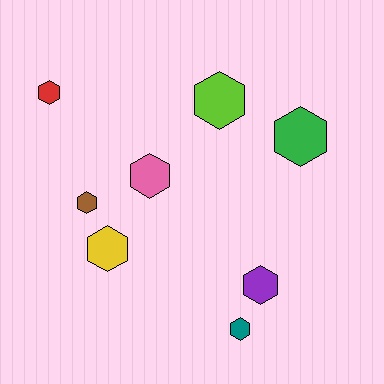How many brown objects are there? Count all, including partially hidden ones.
There is 1 brown object.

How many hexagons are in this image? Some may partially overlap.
There are 8 hexagons.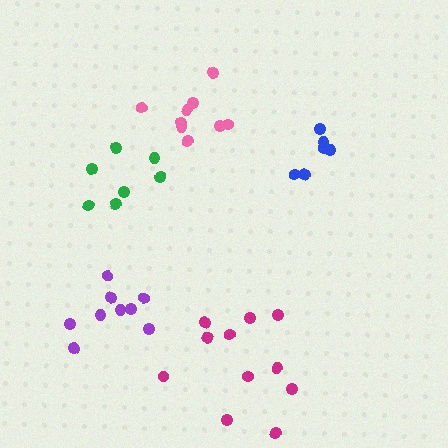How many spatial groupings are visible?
There are 5 spatial groupings.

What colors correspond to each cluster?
The clusters are colored: magenta, purple, green, pink, blue.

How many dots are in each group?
Group 1: 11 dots, Group 2: 9 dots, Group 3: 7 dots, Group 4: 9 dots, Group 5: 6 dots (42 total).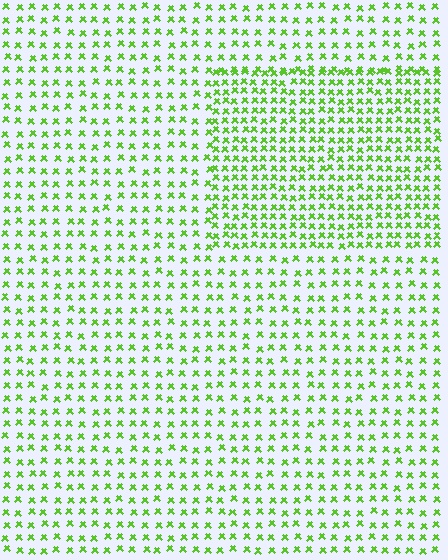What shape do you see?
I see a rectangle.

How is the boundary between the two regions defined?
The boundary is defined by a change in element density (approximately 1.7x ratio). All elements are the same color, size, and shape.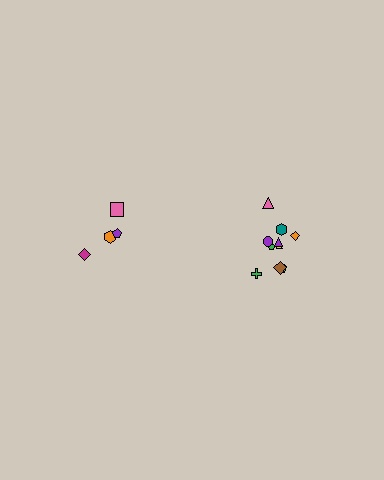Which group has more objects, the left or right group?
The right group.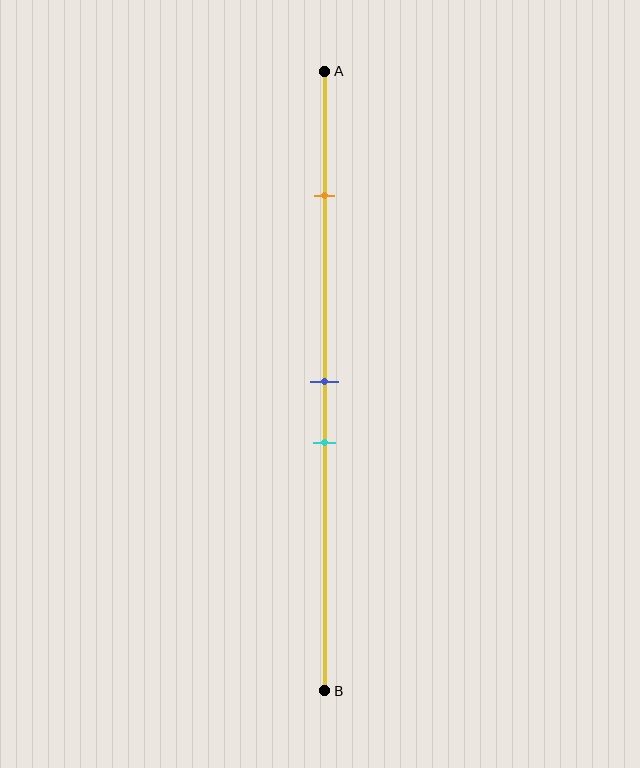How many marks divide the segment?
There are 3 marks dividing the segment.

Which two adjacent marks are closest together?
The blue and cyan marks are the closest adjacent pair.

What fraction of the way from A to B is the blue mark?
The blue mark is approximately 50% (0.5) of the way from A to B.